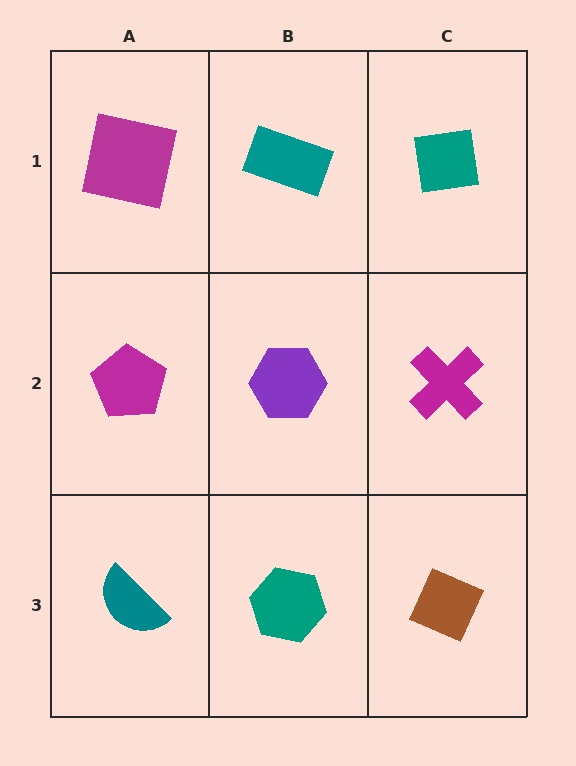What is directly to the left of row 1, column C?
A teal rectangle.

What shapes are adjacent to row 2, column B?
A teal rectangle (row 1, column B), a teal hexagon (row 3, column B), a magenta pentagon (row 2, column A), a magenta cross (row 2, column C).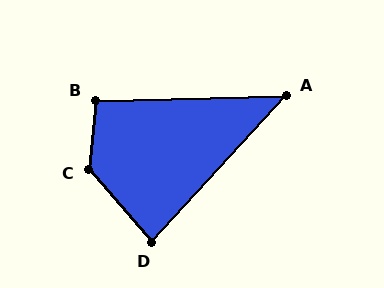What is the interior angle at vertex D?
Approximately 83 degrees (acute).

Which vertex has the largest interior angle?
C, at approximately 134 degrees.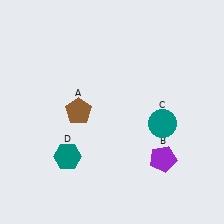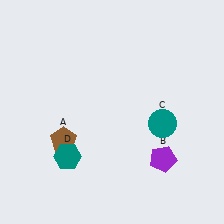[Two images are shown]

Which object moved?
The brown pentagon (A) moved down.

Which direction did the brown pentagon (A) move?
The brown pentagon (A) moved down.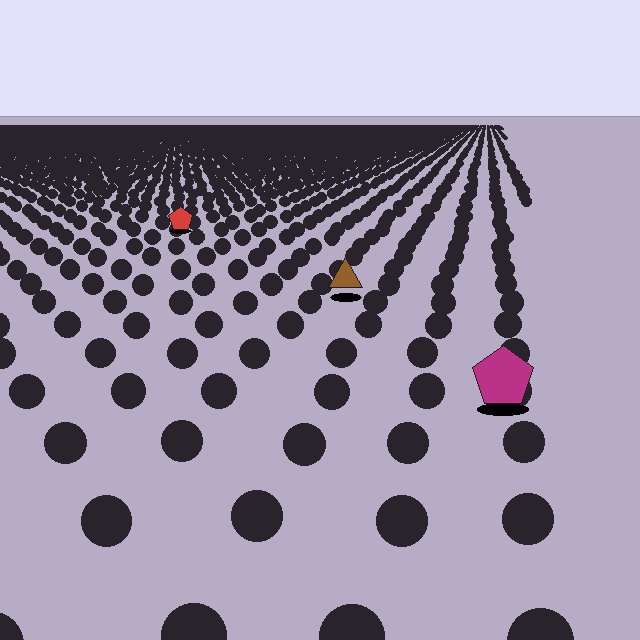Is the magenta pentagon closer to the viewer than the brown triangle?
Yes. The magenta pentagon is closer — you can tell from the texture gradient: the ground texture is coarser near it.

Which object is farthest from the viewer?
The red pentagon is farthest from the viewer. It appears smaller and the ground texture around it is denser.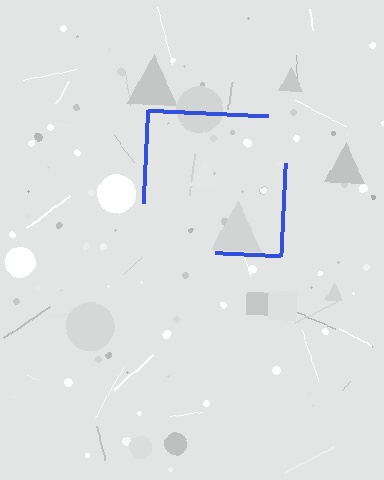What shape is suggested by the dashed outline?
The dashed outline suggests a square.